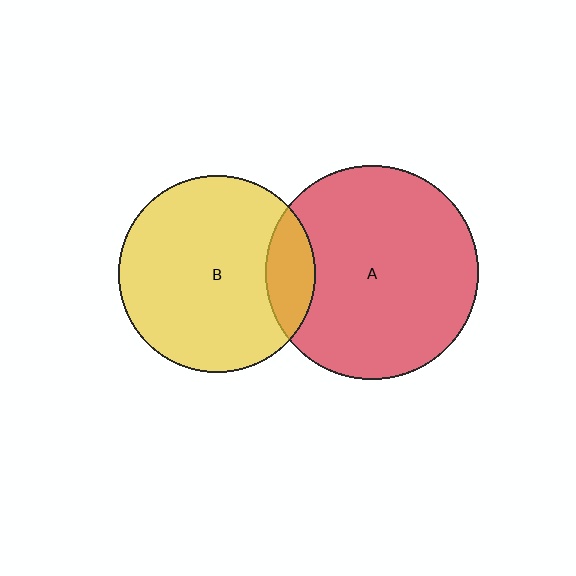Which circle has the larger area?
Circle A (red).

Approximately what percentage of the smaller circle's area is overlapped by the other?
Approximately 15%.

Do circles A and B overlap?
Yes.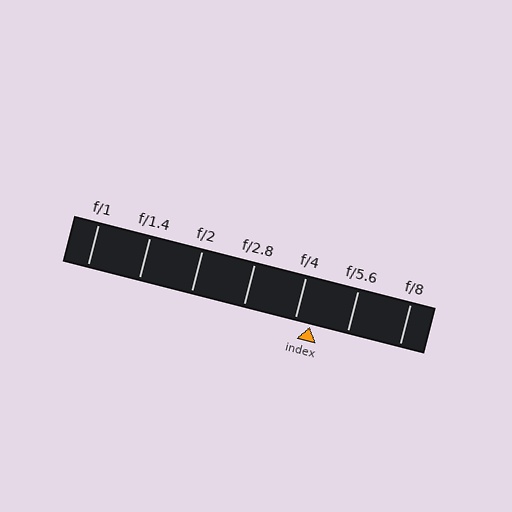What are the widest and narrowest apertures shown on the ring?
The widest aperture shown is f/1 and the narrowest is f/8.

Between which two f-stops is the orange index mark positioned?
The index mark is between f/4 and f/5.6.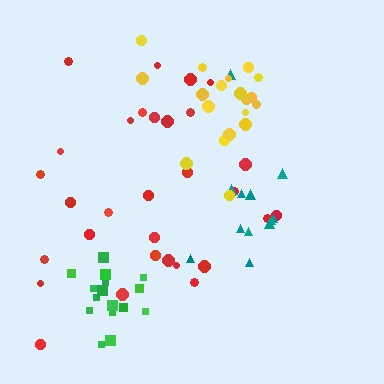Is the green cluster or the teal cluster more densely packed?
Green.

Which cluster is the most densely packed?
Green.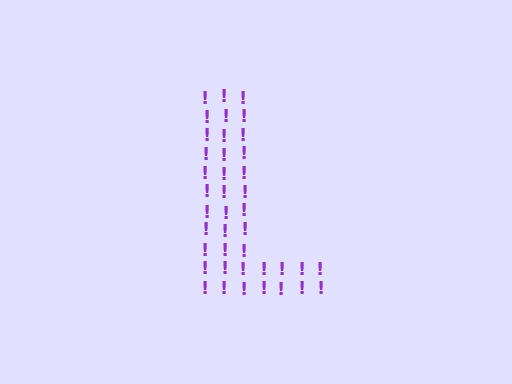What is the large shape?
The large shape is the letter L.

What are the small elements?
The small elements are exclamation marks.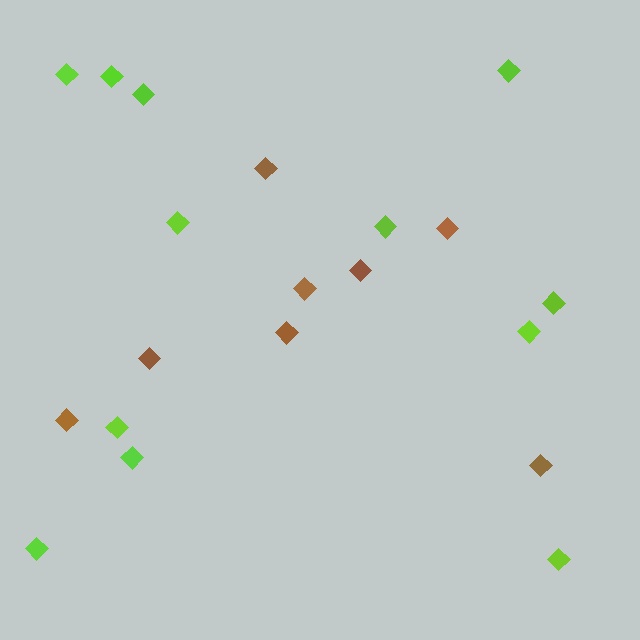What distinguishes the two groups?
There are 2 groups: one group of brown diamonds (8) and one group of lime diamonds (12).